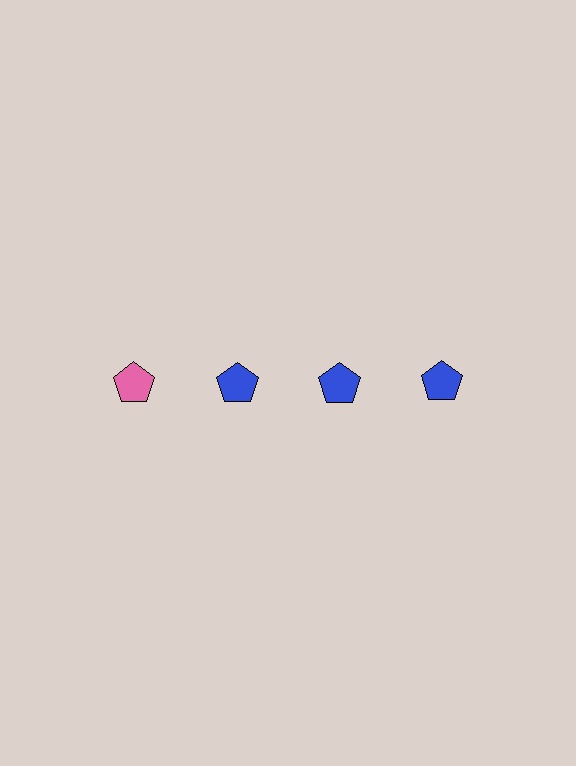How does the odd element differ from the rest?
It has a different color: pink instead of blue.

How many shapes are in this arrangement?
There are 4 shapes arranged in a grid pattern.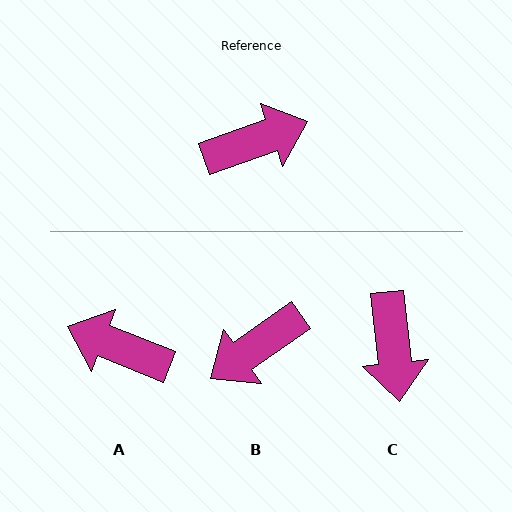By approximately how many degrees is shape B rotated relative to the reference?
Approximately 165 degrees clockwise.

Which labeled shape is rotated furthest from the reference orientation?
B, about 165 degrees away.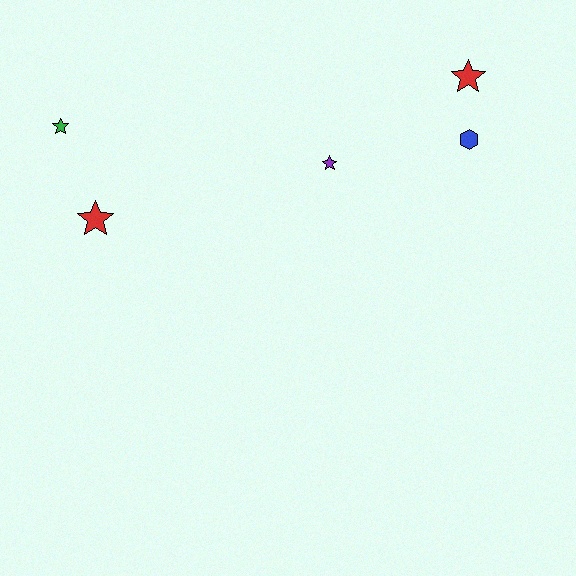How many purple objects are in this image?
There is 1 purple object.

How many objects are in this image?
There are 5 objects.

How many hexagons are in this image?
There is 1 hexagon.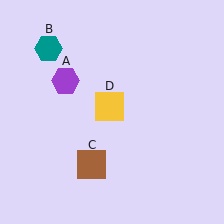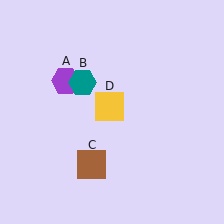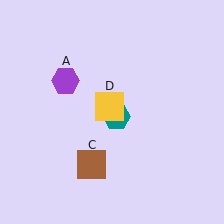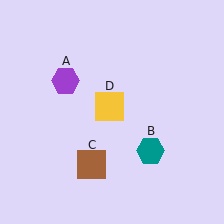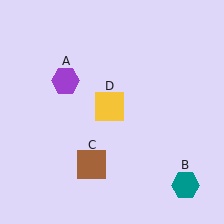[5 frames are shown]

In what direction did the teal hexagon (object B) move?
The teal hexagon (object B) moved down and to the right.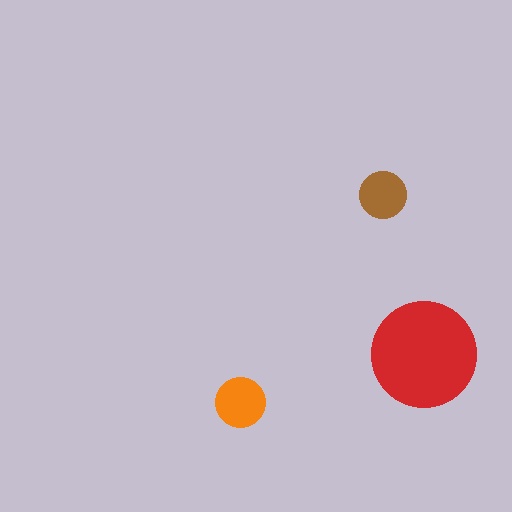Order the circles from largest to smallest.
the red one, the orange one, the brown one.